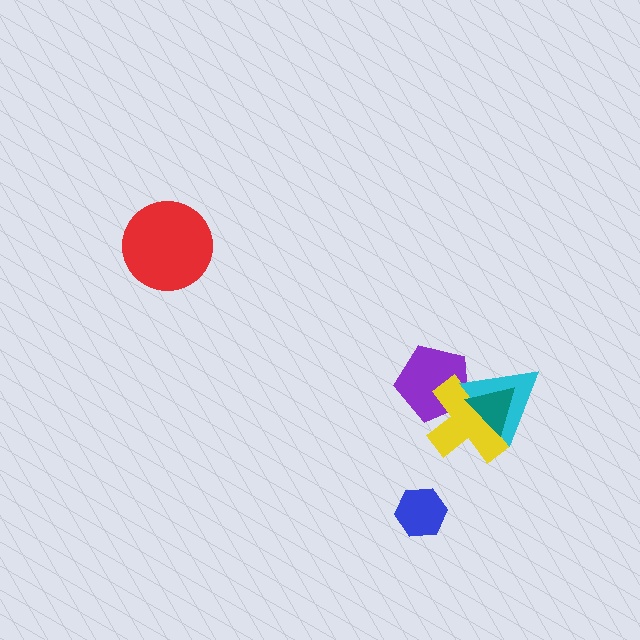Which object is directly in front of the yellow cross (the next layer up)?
The cyan triangle is directly in front of the yellow cross.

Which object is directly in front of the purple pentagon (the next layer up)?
The yellow cross is directly in front of the purple pentagon.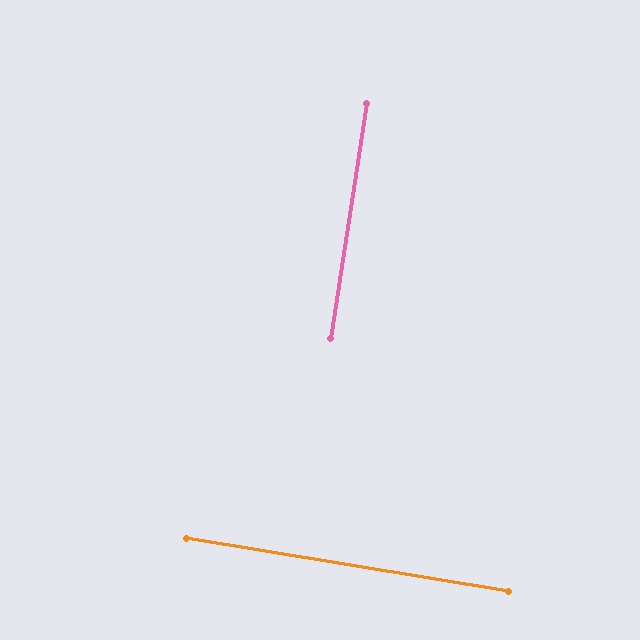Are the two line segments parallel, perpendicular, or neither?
Perpendicular — they meet at approximately 90°.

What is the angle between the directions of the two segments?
Approximately 90 degrees.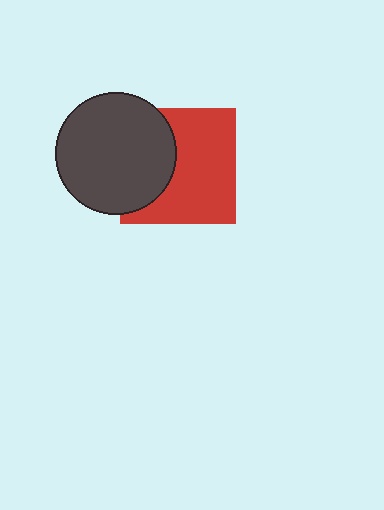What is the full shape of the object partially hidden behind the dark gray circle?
The partially hidden object is a red square.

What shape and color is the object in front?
The object in front is a dark gray circle.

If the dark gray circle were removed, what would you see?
You would see the complete red square.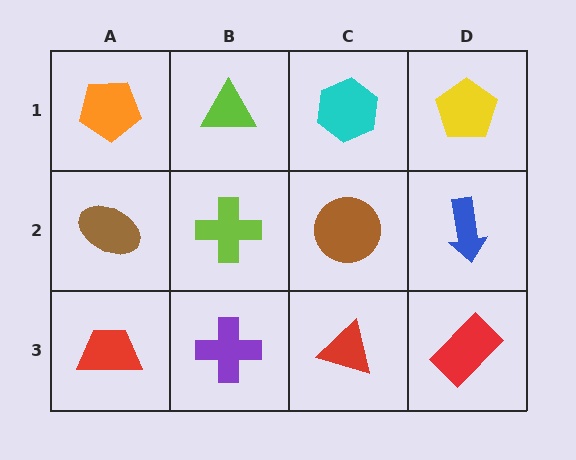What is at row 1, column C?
A cyan hexagon.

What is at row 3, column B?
A purple cross.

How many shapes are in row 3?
4 shapes.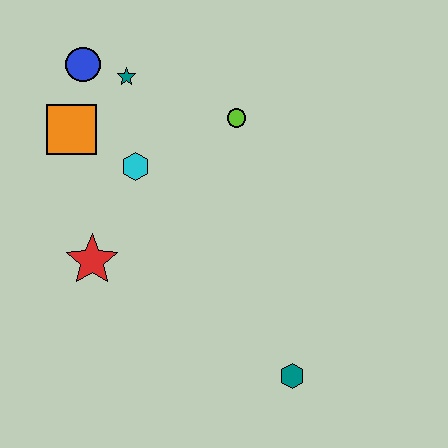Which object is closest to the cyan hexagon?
The orange square is closest to the cyan hexagon.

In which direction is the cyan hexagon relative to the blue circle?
The cyan hexagon is below the blue circle.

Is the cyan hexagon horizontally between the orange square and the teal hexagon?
Yes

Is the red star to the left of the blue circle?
No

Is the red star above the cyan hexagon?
No